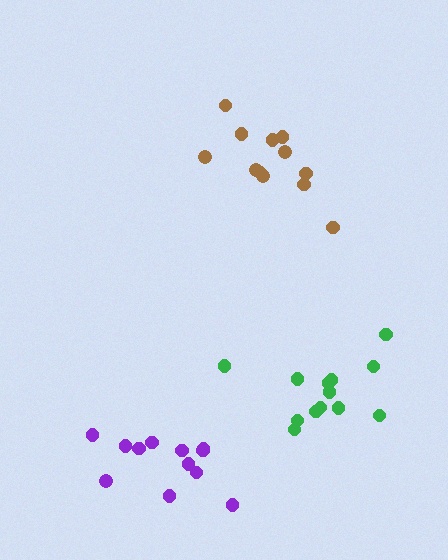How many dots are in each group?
Group 1: 12 dots, Group 2: 12 dots, Group 3: 13 dots (37 total).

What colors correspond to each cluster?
The clusters are colored: purple, brown, green.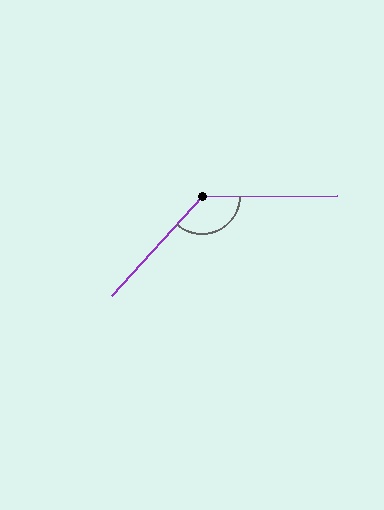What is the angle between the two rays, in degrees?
Approximately 132 degrees.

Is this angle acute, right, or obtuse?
It is obtuse.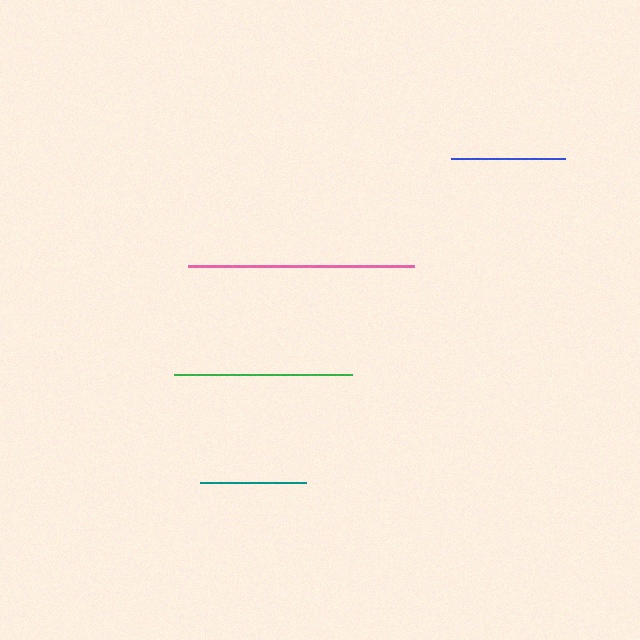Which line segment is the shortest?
The teal line is the shortest at approximately 106 pixels.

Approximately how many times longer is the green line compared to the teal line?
The green line is approximately 1.7 times the length of the teal line.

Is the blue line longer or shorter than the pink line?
The pink line is longer than the blue line.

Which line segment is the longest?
The pink line is the longest at approximately 226 pixels.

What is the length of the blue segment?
The blue segment is approximately 114 pixels long.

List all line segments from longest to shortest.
From longest to shortest: pink, green, blue, teal.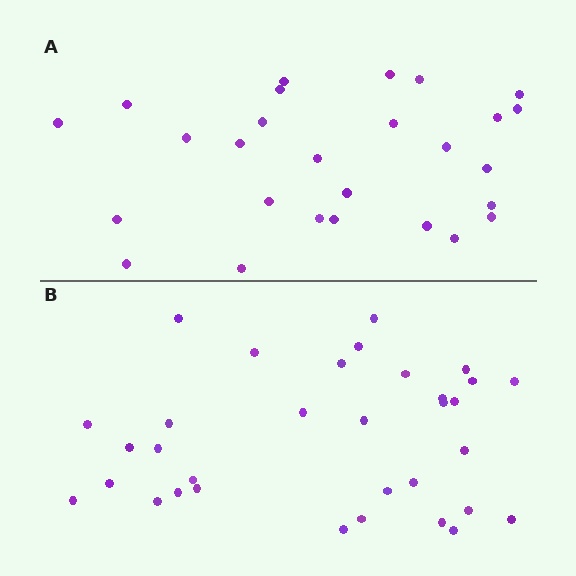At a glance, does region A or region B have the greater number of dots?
Region B (the bottom region) has more dots.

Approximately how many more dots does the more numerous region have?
Region B has about 6 more dots than region A.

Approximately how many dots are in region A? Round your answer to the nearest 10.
About 30 dots. (The exact count is 27, which rounds to 30.)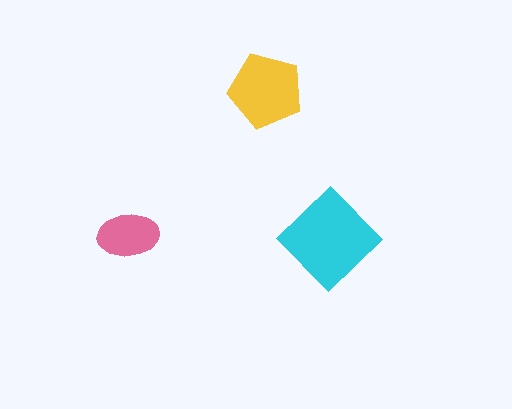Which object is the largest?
The cyan diamond.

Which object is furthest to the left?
The pink ellipse is leftmost.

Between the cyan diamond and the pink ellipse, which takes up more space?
The cyan diamond.